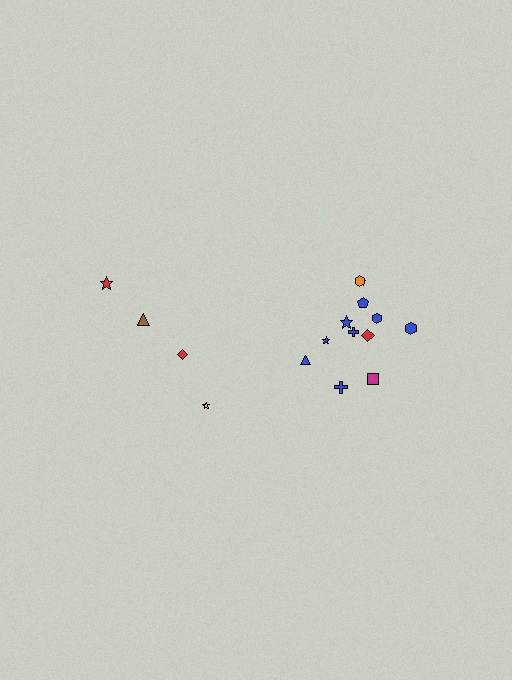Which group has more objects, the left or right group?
The right group.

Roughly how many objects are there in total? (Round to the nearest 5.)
Roughly 15 objects in total.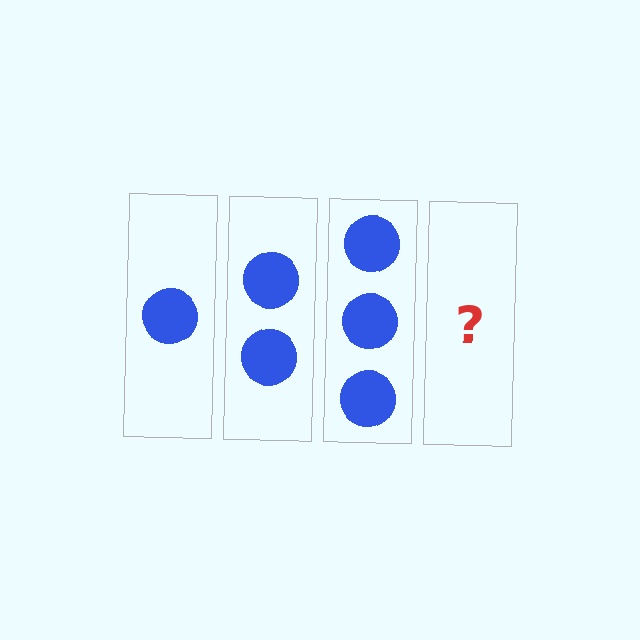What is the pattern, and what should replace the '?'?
The pattern is that each step adds one more circle. The '?' should be 4 circles.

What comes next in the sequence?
The next element should be 4 circles.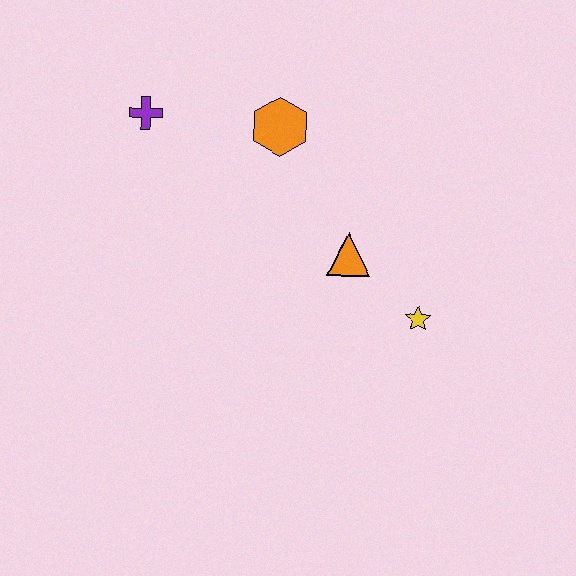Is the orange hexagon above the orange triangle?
Yes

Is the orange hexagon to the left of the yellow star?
Yes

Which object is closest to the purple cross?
The orange hexagon is closest to the purple cross.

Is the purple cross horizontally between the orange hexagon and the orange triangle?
No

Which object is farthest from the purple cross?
The yellow star is farthest from the purple cross.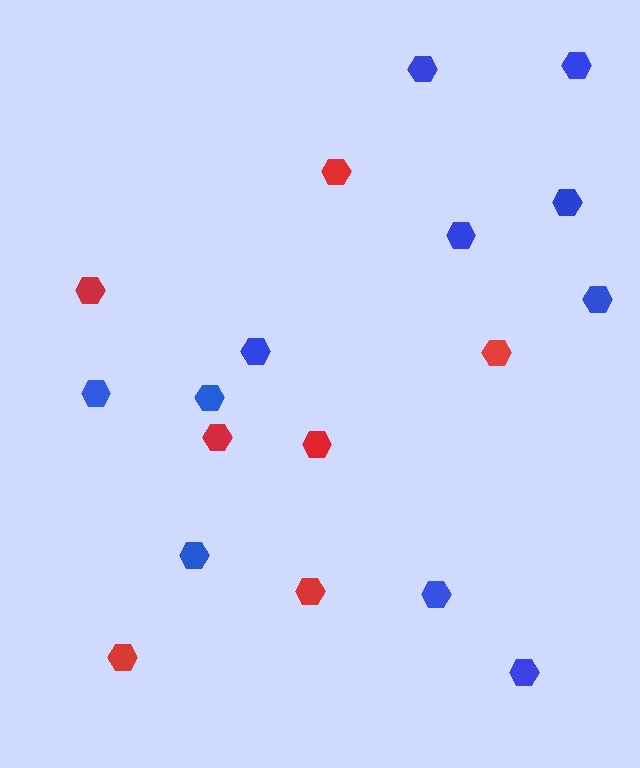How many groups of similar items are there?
There are 2 groups: one group of blue hexagons (11) and one group of red hexagons (7).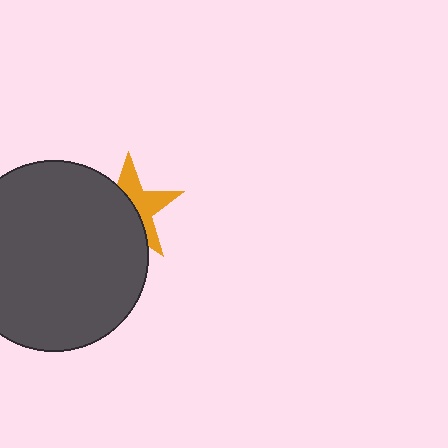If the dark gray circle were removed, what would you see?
You would see the complete orange star.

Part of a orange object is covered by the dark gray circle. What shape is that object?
It is a star.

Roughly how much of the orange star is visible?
About half of it is visible (roughly 45%).